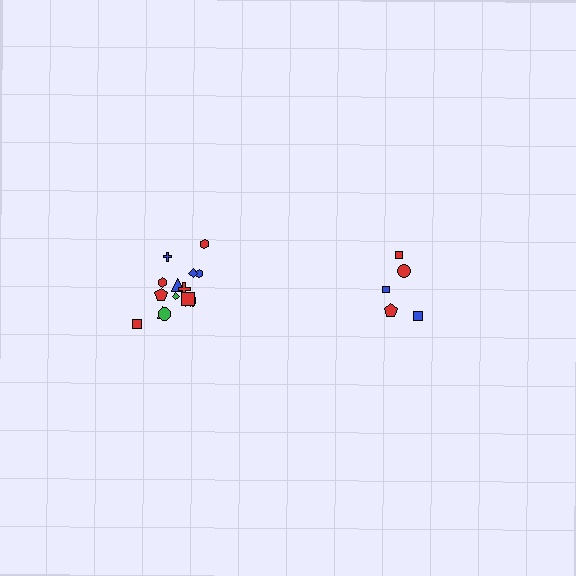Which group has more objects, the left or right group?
The left group.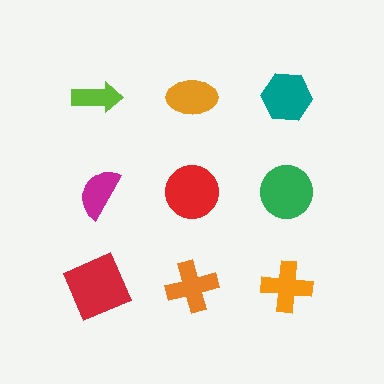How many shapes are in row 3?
3 shapes.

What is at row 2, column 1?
A magenta semicircle.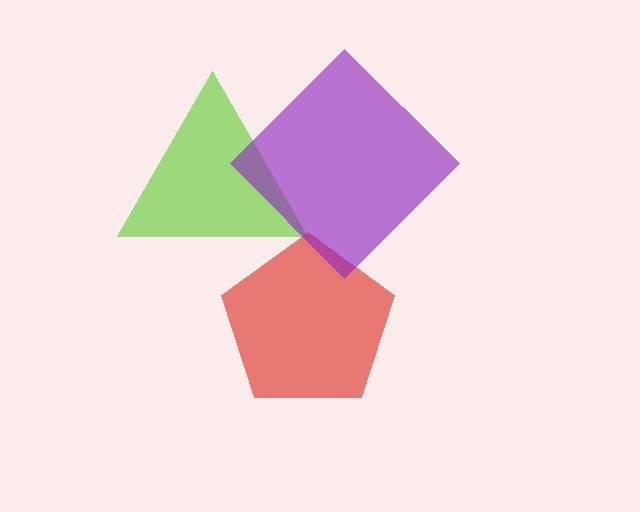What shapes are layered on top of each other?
The layered shapes are: a lime triangle, a red pentagon, a purple diamond.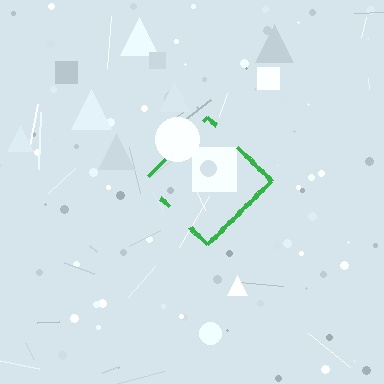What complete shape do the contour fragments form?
The contour fragments form a diamond.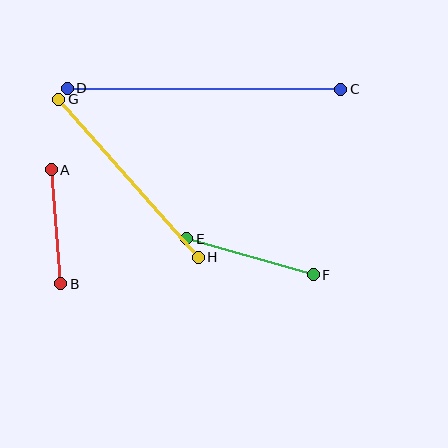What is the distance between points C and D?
The distance is approximately 274 pixels.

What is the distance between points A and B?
The distance is approximately 114 pixels.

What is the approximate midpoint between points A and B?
The midpoint is at approximately (56, 227) pixels.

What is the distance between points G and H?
The distance is approximately 211 pixels.